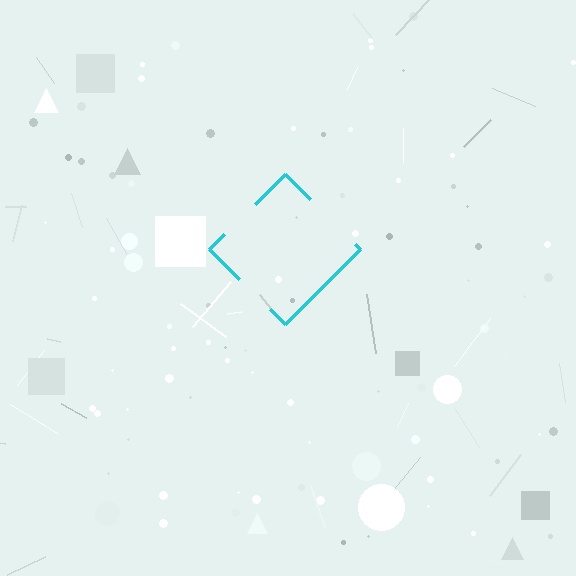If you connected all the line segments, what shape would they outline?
They would outline a diamond.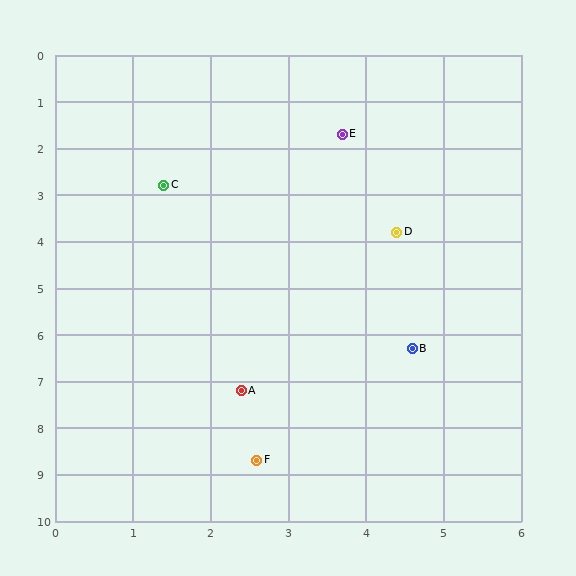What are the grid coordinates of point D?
Point D is at approximately (4.4, 3.8).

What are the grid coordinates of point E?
Point E is at approximately (3.7, 1.7).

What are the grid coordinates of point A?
Point A is at approximately (2.4, 7.2).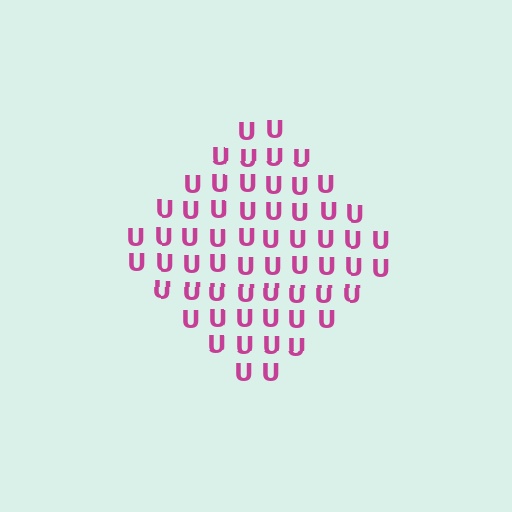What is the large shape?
The large shape is a diamond.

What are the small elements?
The small elements are letter U's.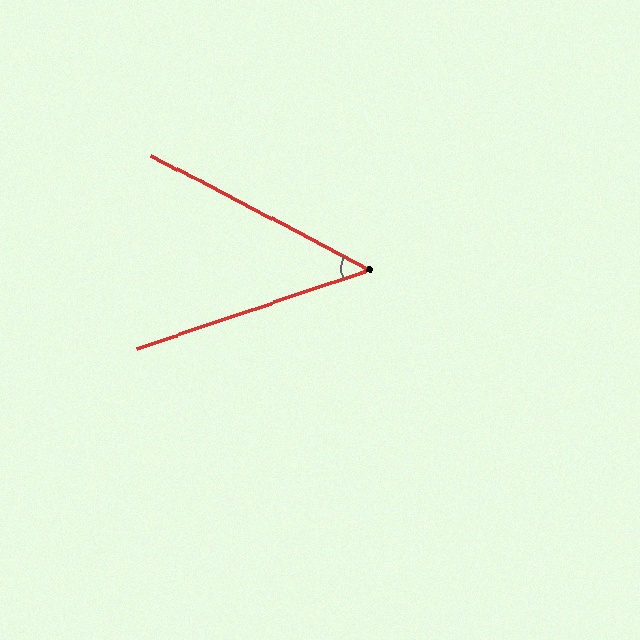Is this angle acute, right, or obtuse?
It is acute.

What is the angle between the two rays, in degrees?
Approximately 46 degrees.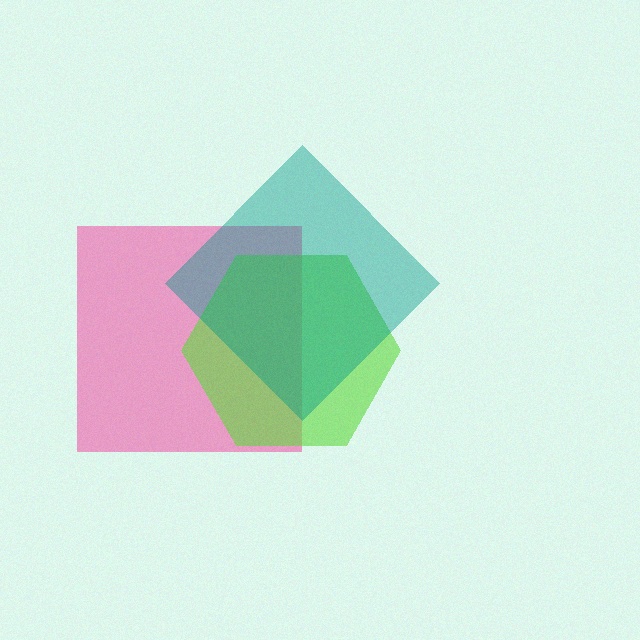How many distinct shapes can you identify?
There are 3 distinct shapes: a pink square, a lime hexagon, a teal diamond.